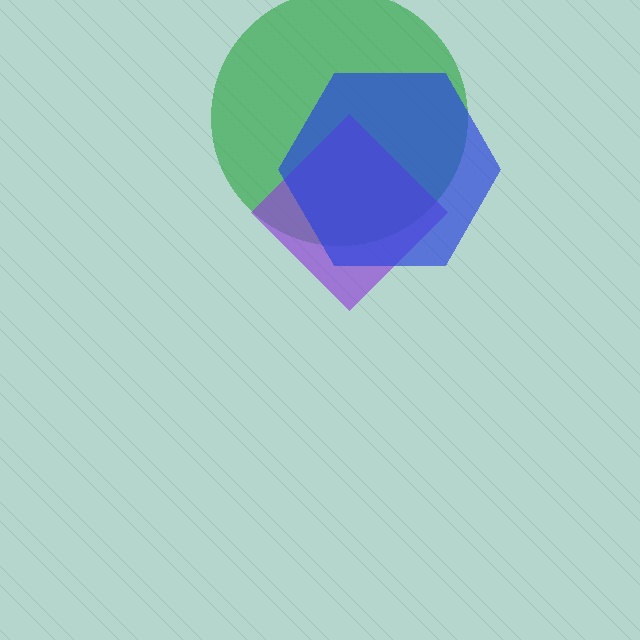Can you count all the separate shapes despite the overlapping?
Yes, there are 3 separate shapes.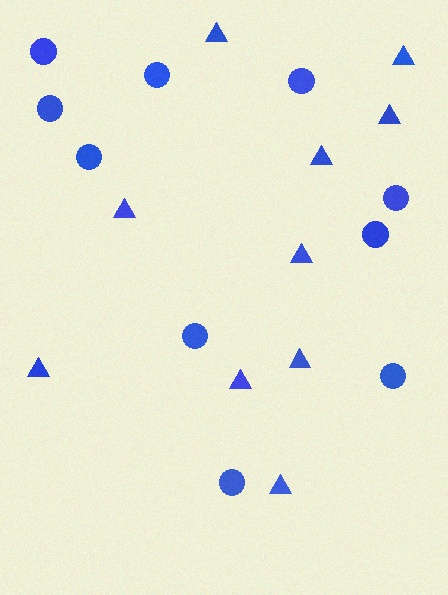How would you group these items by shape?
There are 2 groups: one group of circles (10) and one group of triangles (10).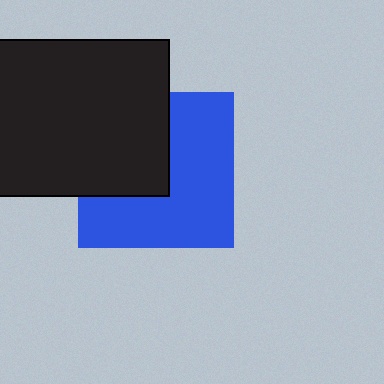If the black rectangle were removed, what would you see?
You would see the complete blue square.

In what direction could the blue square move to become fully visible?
The blue square could move toward the lower-right. That would shift it out from behind the black rectangle entirely.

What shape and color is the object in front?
The object in front is a black rectangle.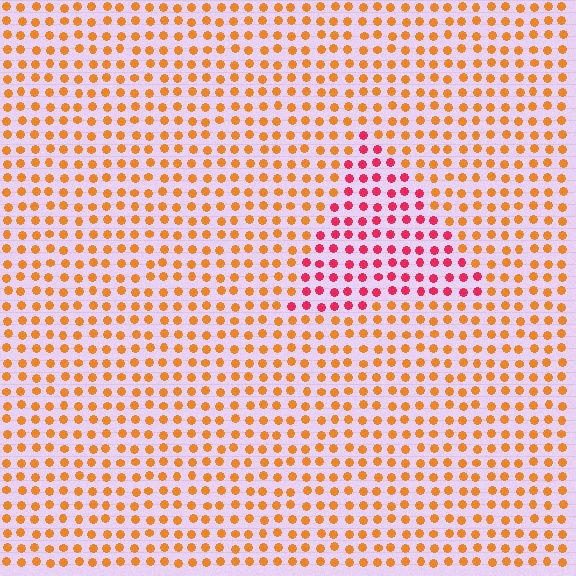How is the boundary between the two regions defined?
The boundary is defined purely by a slight shift in hue (about 46 degrees). Spacing, size, and orientation are identical on both sides.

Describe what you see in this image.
The image is filled with small orange elements in a uniform arrangement. A triangle-shaped region is visible where the elements are tinted to a slightly different hue, forming a subtle color boundary.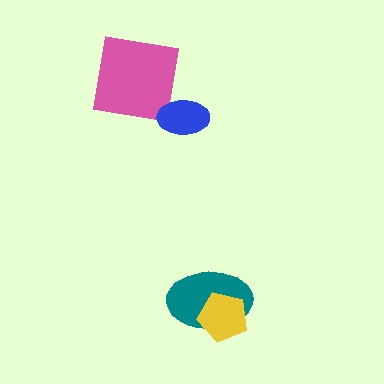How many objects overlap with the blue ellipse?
0 objects overlap with the blue ellipse.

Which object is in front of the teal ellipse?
The yellow pentagon is in front of the teal ellipse.